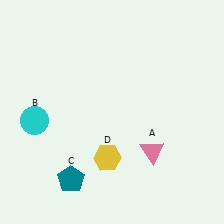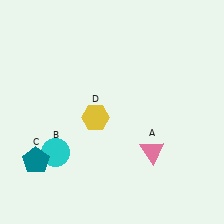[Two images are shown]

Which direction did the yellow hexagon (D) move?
The yellow hexagon (D) moved up.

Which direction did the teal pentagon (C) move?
The teal pentagon (C) moved left.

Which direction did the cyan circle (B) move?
The cyan circle (B) moved down.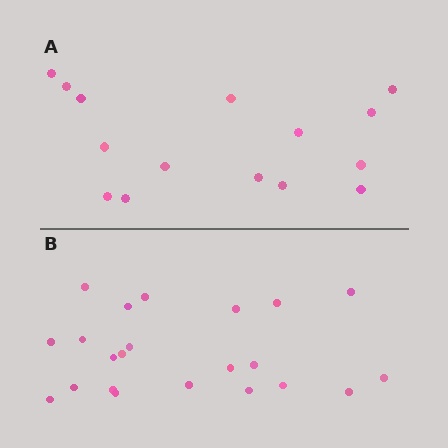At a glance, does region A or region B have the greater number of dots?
Region B (the bottom region) has more dots.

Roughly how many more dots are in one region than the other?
Region B has roughly 8 or so more dots than region A.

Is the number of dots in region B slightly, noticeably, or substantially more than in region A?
Region B has substantially more. The ratio is roughly 1.5 to 1.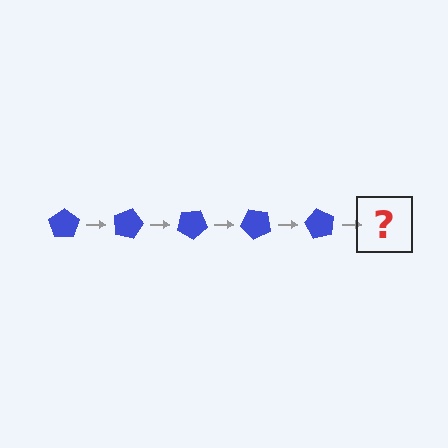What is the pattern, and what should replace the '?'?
The pattern is that the pentagon rotates 15 degrees each step. The '?' should be a blue pentagon rotated 75 degrees.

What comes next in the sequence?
The next element should be a blue pentagon rotated 75 degrees.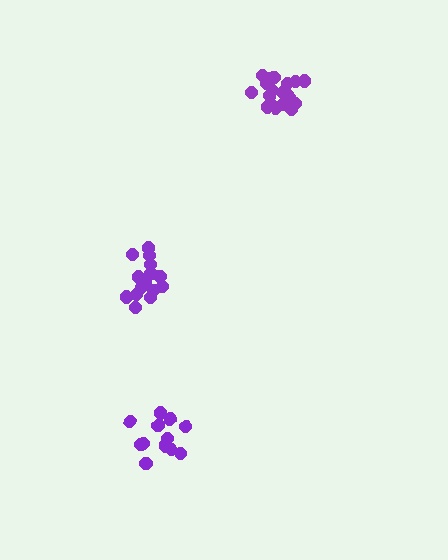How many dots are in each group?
Group 1: 19 dots, Group 2: 15 dots, Group 3: 13 dots (47 total).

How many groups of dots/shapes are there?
There are 3 groups.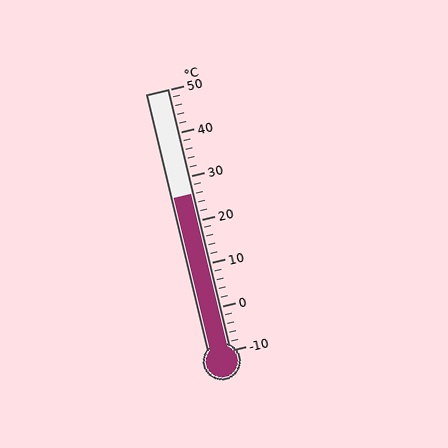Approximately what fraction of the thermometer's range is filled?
The thermometer is filled to approximately 60% of its range.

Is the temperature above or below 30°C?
The temperature is below 30°C.